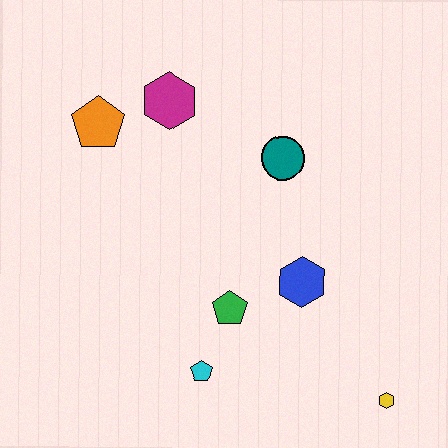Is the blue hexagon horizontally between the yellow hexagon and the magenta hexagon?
Yes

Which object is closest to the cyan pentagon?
The green pentagon is closest to the cyan pentagon.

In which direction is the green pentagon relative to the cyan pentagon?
The green pentagon is above the cyan pentagon.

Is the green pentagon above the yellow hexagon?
Yes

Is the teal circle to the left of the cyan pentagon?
No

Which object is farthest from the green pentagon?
The orange pentagon is farthest from the green pentagon.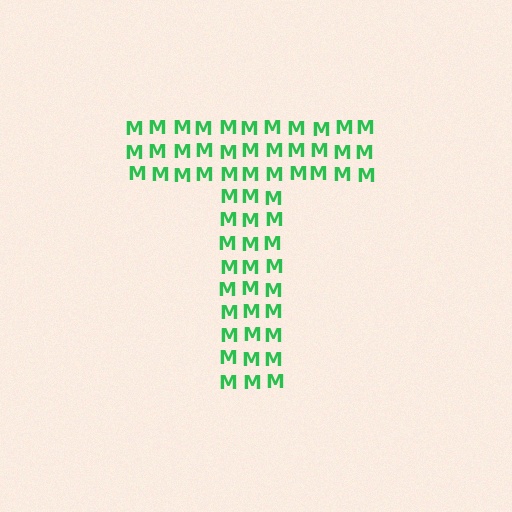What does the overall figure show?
The overall figure shows the letter T.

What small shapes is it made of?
It is made of small letter M's.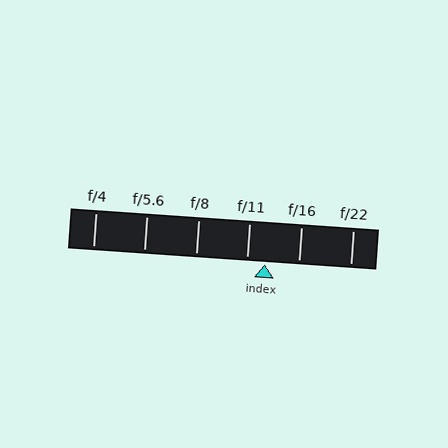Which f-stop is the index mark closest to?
The index mark is closest to f/11.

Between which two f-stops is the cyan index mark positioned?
The index mark is between f/11 and f/16.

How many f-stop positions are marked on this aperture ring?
There are 6 f-stop positions marked.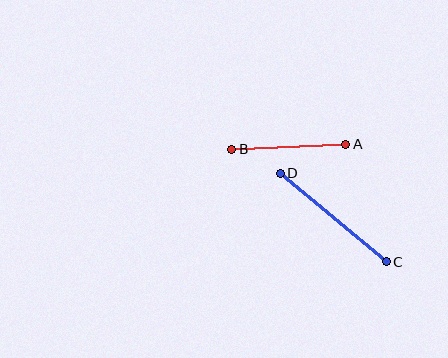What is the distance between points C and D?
The distance is approximately 138 pixels.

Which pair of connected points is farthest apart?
Points C and D are farthest apart.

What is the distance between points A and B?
The distance is approximately 114 pixels.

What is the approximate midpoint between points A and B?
The midpoint is at approximately (289, 147) pixels.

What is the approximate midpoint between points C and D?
The midpoint is at approximately (333, 217) pixels.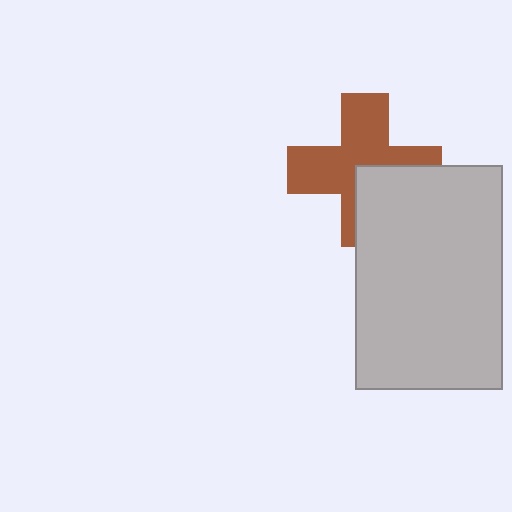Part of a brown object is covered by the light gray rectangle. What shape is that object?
It is a cross.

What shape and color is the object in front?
The object in front is a light gray rectangle.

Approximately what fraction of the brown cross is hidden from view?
Roughly 34% of the brown cross is hidden behind the light gray rectangle.